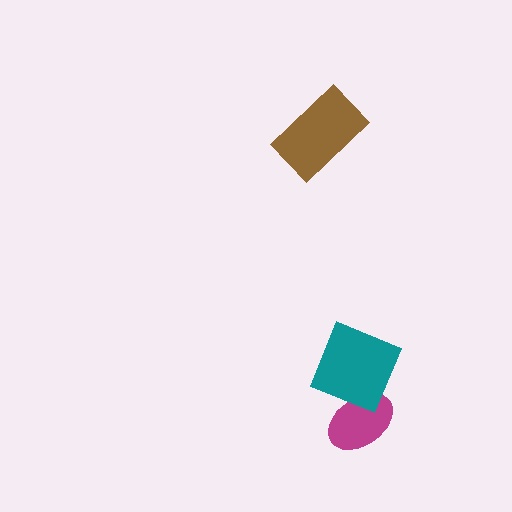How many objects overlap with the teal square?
1 object overlaps with the teal square.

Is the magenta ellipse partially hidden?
Yes, it is partially covered by another shape.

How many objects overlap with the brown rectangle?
0 objects overlap with the brown rectangle.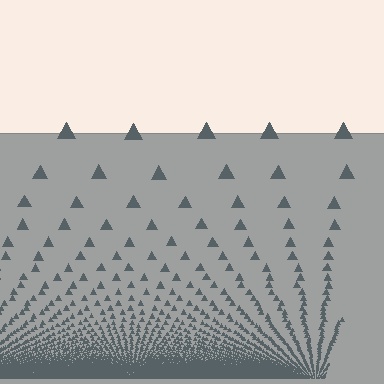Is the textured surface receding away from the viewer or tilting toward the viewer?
The surface appears to tilt toward the viewer. Texture elements get larger and sparser toward the top.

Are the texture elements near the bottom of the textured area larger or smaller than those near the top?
Smaller. The gradient is inverted — elements near the bottom are smaller and denser.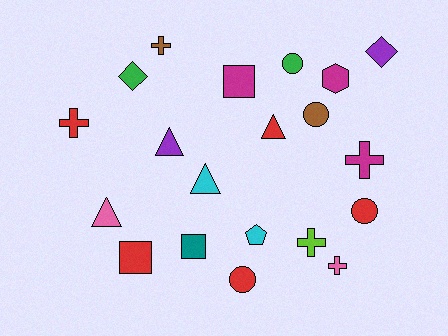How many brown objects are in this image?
There are 2 brown objects.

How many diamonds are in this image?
There are 2 diamonds.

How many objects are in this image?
There are 20 objects.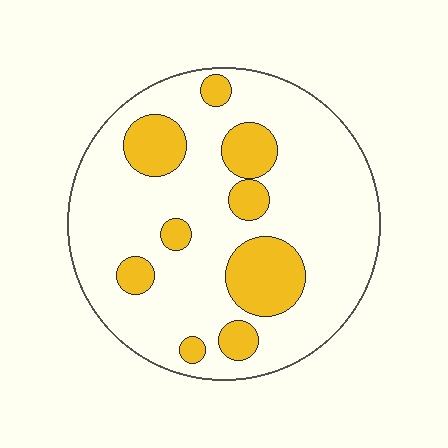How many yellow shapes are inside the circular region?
9.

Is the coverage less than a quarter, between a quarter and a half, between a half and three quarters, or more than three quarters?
Less than a quarter.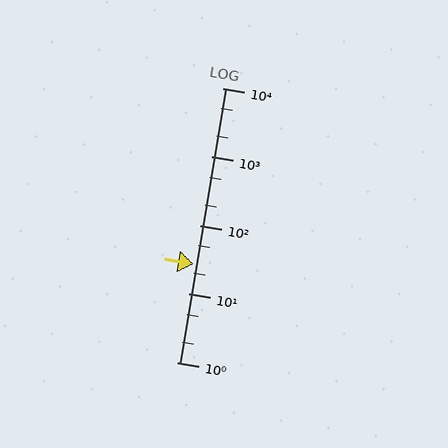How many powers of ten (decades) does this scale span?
The scale spans 4 decades, from 1 to 10000.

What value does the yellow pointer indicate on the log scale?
The pointer indicates approximately 27.